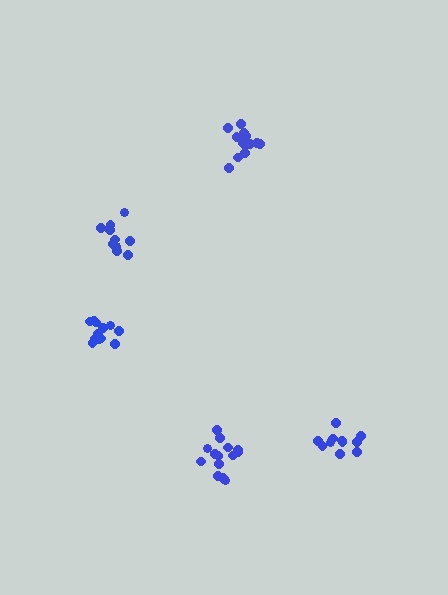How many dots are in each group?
Group 1: 15 dots, Group 2: 11 dots, Group 3: 10 dots, Group 4: 14 dots, Group 5: 13 dots (63 total).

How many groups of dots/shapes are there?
There are 5 groups.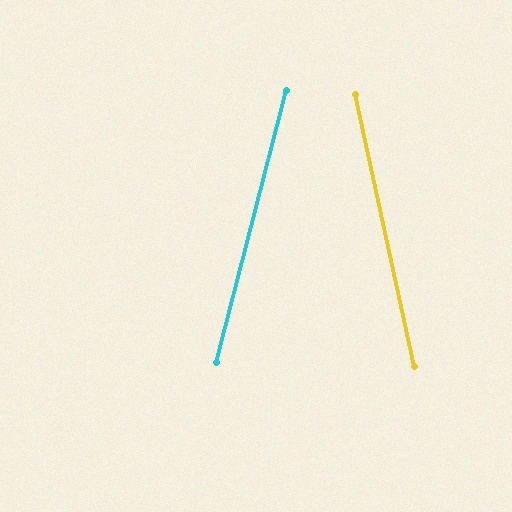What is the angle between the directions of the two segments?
Approximately 27 degrees.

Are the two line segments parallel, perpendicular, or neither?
Neither parallel nor perpendicular — they differ by about 27°.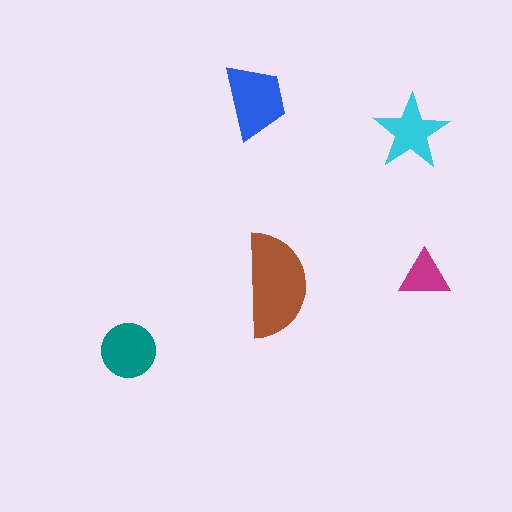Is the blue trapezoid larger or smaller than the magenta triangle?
Larger.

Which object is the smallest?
The magenta triangle.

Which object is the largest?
The brown semicircle.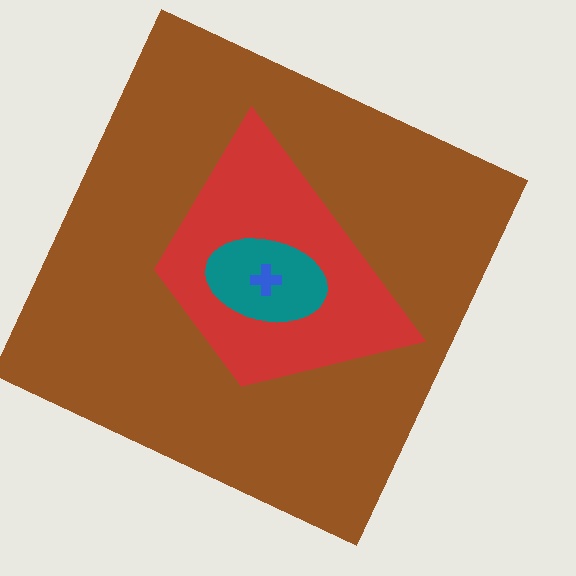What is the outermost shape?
The brown square.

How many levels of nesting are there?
4.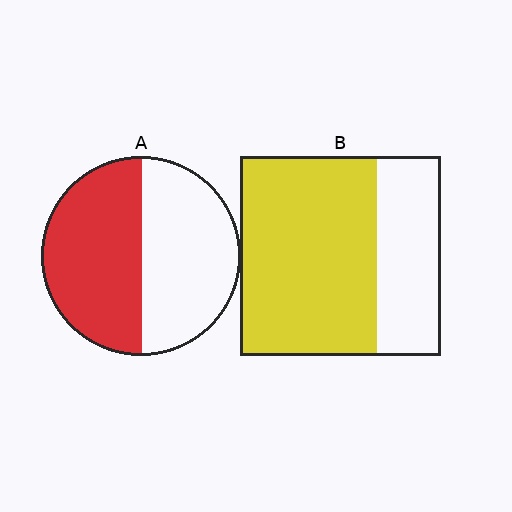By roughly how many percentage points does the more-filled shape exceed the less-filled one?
By roughly 20 percentage points (B over A).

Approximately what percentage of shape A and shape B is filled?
A is approximately 50% and B is approximately 70%.